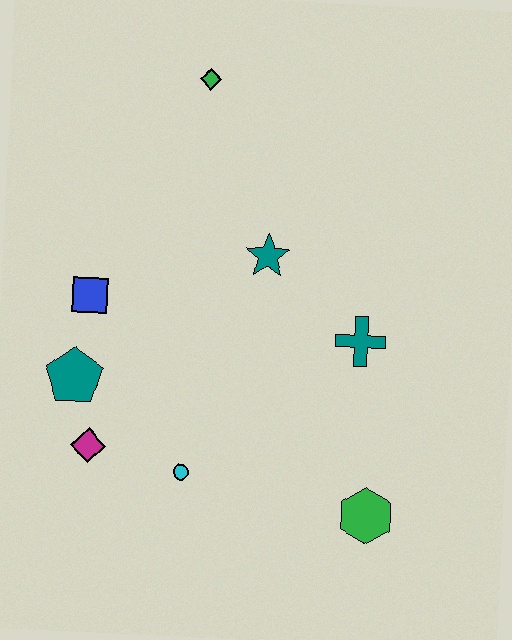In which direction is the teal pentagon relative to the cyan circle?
The teal pentagon is to the left of the cyan circle.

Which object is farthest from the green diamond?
The green hexagon is farthest from the green diamond.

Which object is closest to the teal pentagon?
The magenta diamond is closest to the teal pentagon.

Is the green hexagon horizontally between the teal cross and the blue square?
No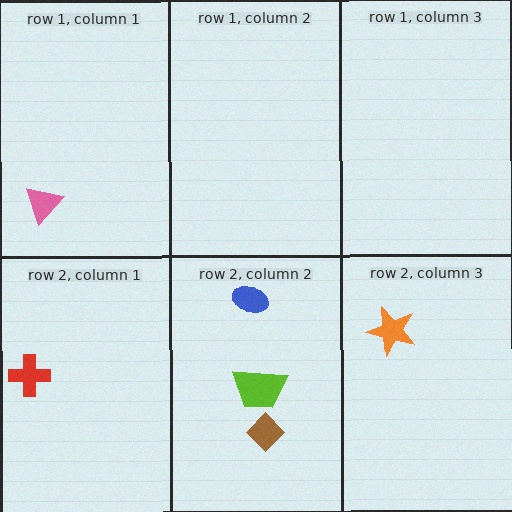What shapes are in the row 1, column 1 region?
The pink triangle.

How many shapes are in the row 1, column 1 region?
1.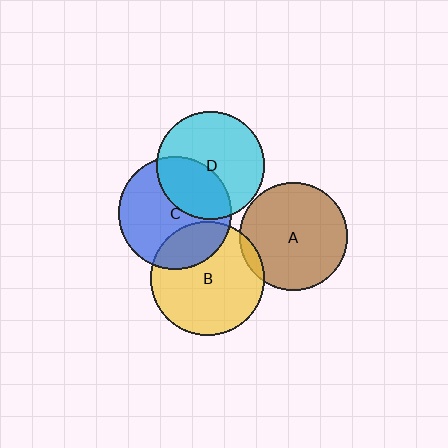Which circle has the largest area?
Circle B (yellow).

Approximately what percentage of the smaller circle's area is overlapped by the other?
Approximately 35%.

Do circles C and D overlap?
Yes.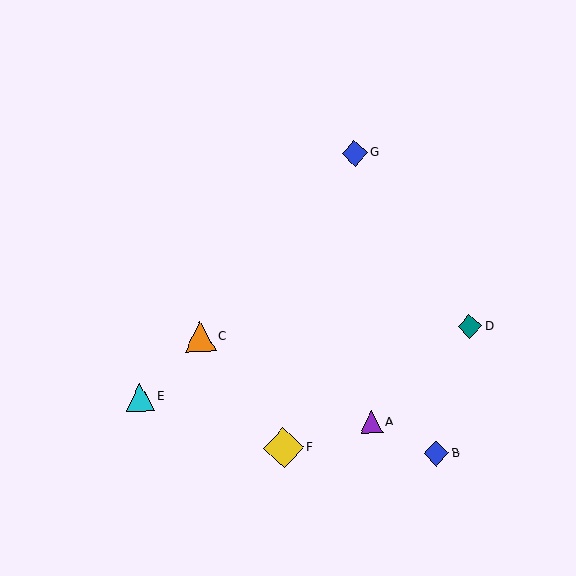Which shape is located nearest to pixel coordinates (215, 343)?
The orange triangle (labeled C) at (200, 337) is nearest to that location.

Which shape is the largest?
The yellow diamond (labeled F) is the largest.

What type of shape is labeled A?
Shape A is a purple triangle.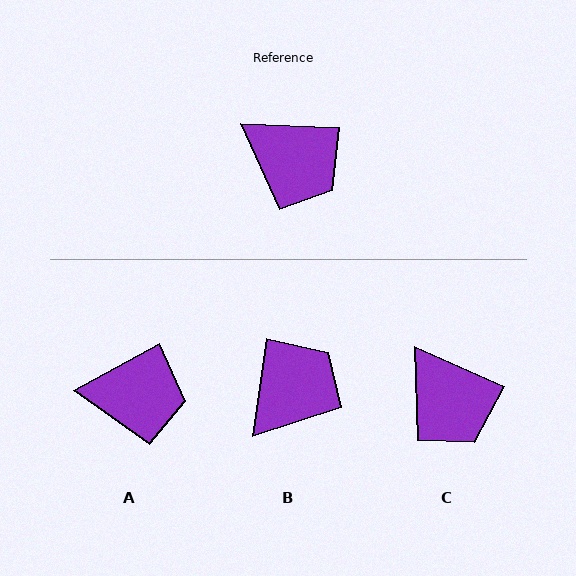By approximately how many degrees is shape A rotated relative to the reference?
Approximately 30 degrees counter-clockwise.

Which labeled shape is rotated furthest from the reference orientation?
B, about 84 degrees away.